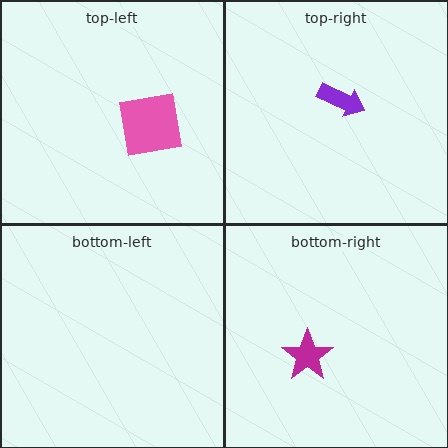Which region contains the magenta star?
The bottom-right region.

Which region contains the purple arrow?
The top-right region.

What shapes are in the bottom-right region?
The magenta star.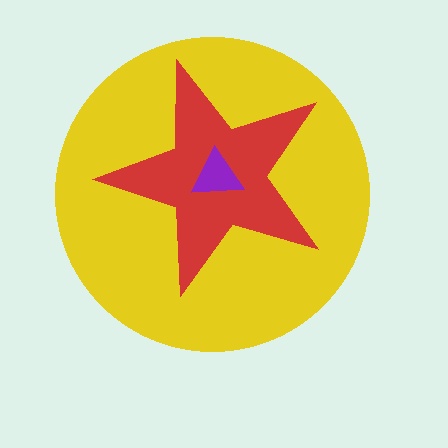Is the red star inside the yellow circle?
Yes.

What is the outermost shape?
The yellow circle.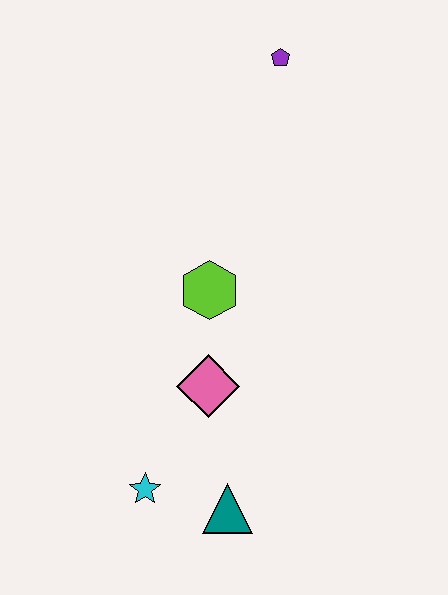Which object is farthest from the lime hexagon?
The purple pentagon is farthest from the lime hexagon.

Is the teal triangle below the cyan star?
Yes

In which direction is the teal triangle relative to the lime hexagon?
The teal triangle is below the lime hexagon.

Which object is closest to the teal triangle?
The cyan star is closest to the teal triangle.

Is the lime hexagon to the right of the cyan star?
Yes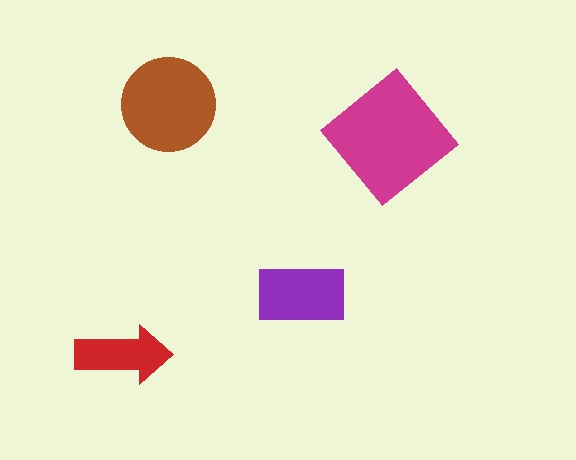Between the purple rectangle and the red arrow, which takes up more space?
The purple rectangle.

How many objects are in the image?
There are 4 objects in the image.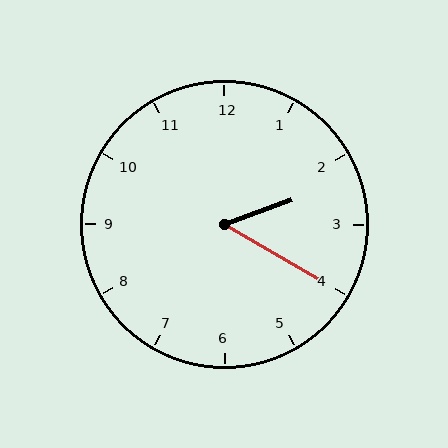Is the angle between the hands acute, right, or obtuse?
It is acute.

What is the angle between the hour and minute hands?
Approximately 50 degrees.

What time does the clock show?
2:20.